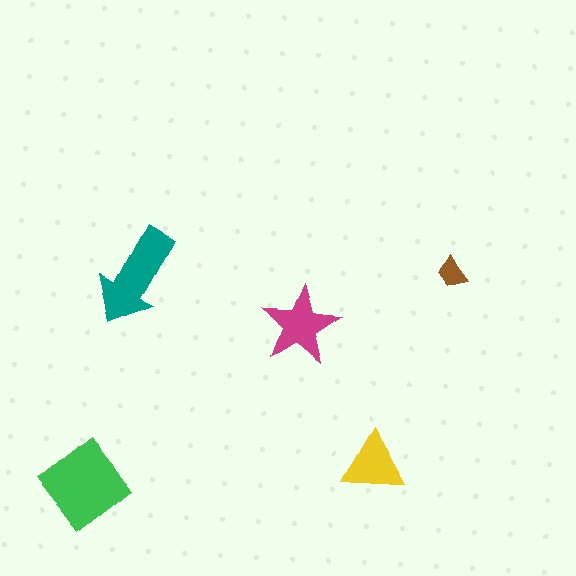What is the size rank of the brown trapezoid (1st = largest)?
5th.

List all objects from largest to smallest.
The green diamond, the teal arrow, the magenta star, the yellow triangle, the brown trapezoid.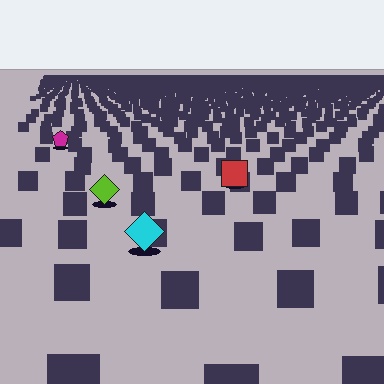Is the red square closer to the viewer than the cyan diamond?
No. The cyan diamond is closer — you can tell from the texture gradient: the ground texture is coarser near it.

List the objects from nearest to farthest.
From nearest to farthest: the cyan diamond, the lime diamond, the red square, the magenta pentagon.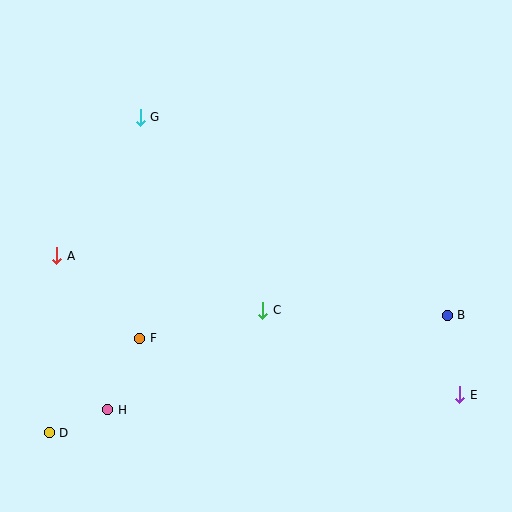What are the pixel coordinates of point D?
Point D is at (49, 433).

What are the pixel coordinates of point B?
Point B is at (447, 315).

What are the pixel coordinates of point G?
Point G is at (140, 117).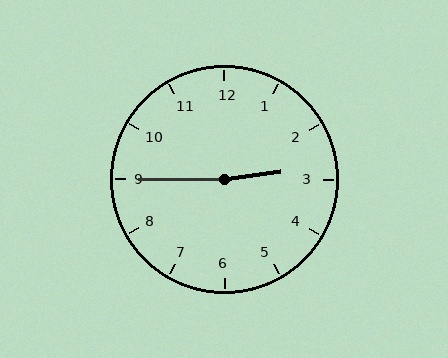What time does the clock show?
2:45.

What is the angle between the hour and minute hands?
Approximately 172 degrees.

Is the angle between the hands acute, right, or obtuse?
It is obtuse.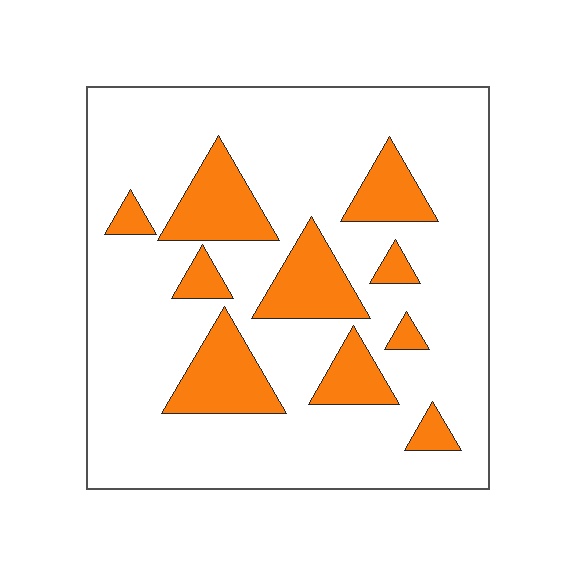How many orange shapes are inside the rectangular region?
10.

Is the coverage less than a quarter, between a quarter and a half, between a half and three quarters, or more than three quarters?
Less than a quarter.